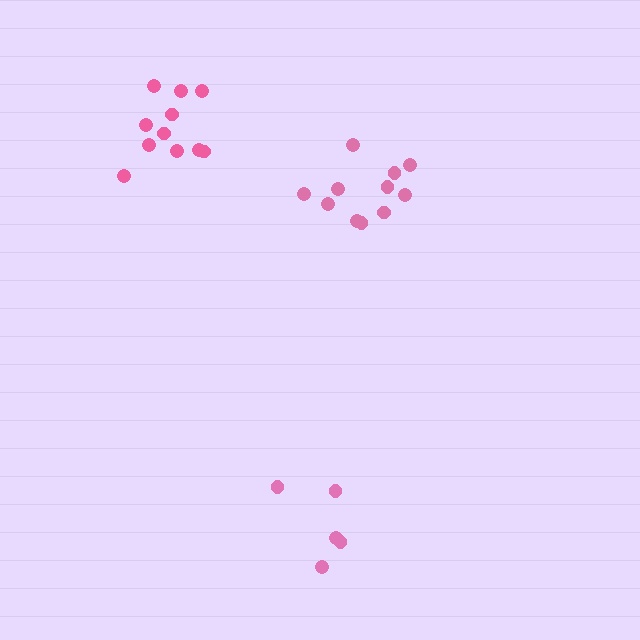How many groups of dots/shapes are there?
There are 3 groups.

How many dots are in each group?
Group 1: 5 dots, Group 2: 11 dots, Group 3: 11 dots (27 total).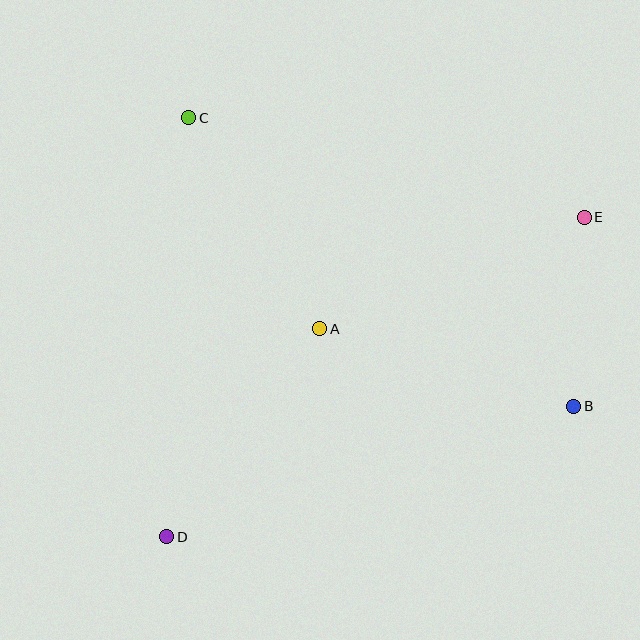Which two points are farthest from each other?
Points D and E are farthest from each other.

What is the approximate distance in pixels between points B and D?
The distance between B and D is approximately 427 pixels.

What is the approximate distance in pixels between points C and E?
The distance between C and E is approximately 408 pixels.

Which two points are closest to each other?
Points B and E are closest to each other.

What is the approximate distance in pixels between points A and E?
The distance between A and E is approximately 287 pixels.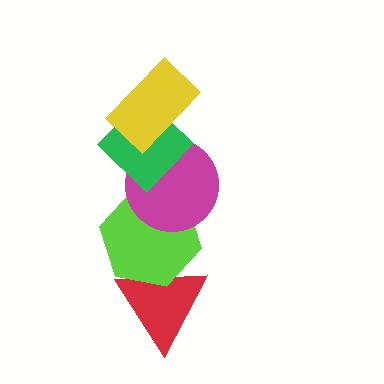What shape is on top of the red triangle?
The lime hexagon is on top of the red triangle.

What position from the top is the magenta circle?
The magenta circle is 3rd from the top.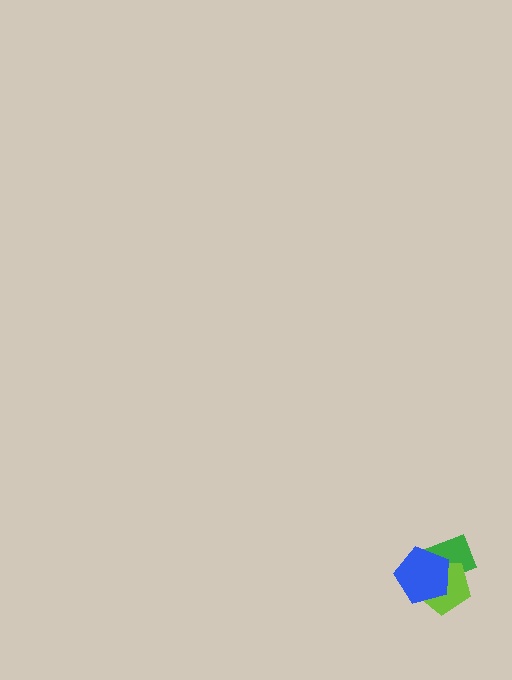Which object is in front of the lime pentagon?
The blue pentagon is in front of the lime pentagon.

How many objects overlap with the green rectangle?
2 objects overlap with the green rectangle.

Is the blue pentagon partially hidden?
No, no other shape covers it.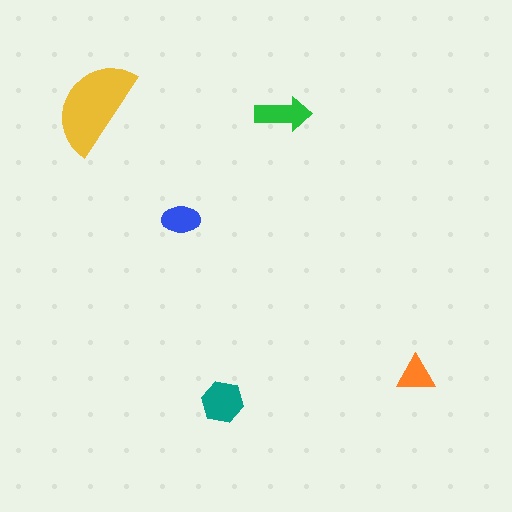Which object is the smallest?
The orange triangle.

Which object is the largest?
The yellow semicircle.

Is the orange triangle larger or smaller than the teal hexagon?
Smaller.